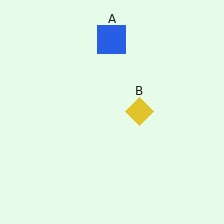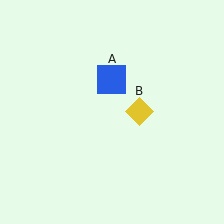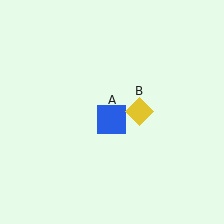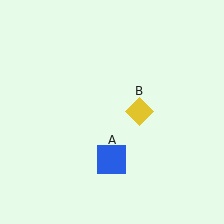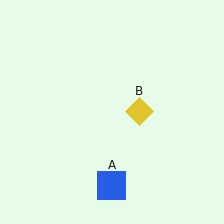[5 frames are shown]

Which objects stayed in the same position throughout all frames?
Yellow diamond (object B) remained stationary.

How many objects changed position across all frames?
1 object changed position: blue square (object A).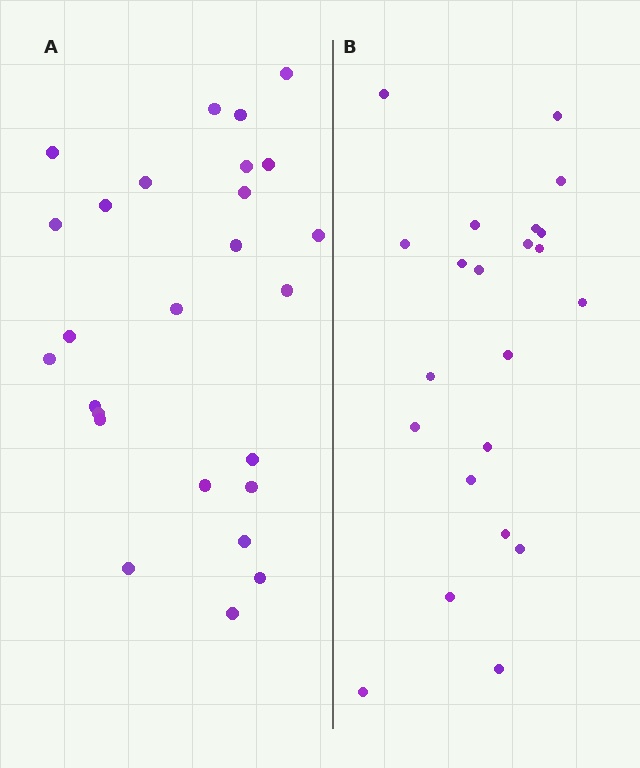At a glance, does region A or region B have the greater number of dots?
Region A (the left region) has more dots.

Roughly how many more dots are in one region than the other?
Region A has about 4 more dots than region B.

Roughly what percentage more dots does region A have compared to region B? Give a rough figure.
About 20% more.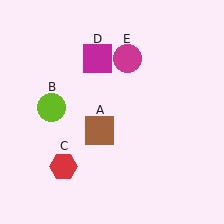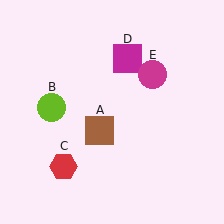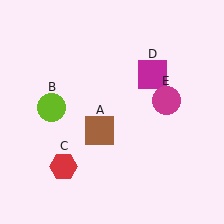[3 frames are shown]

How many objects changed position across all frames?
2 objects changed position: magenta square (object D), magenta circle (object E).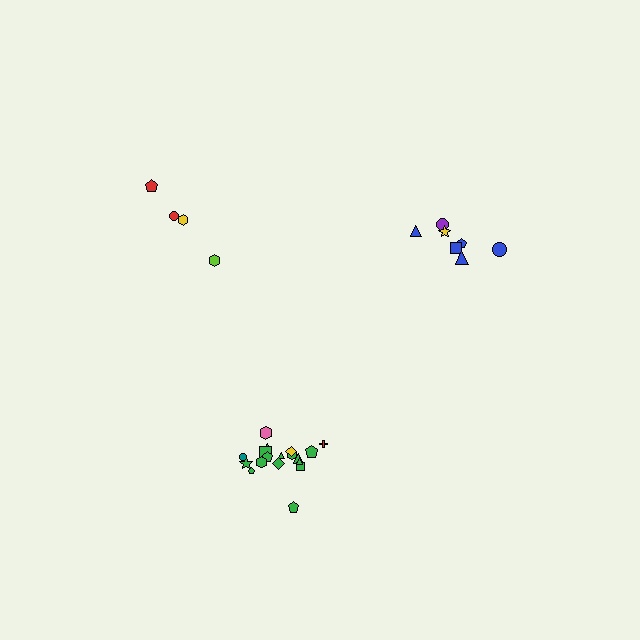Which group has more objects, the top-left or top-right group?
The top-right group.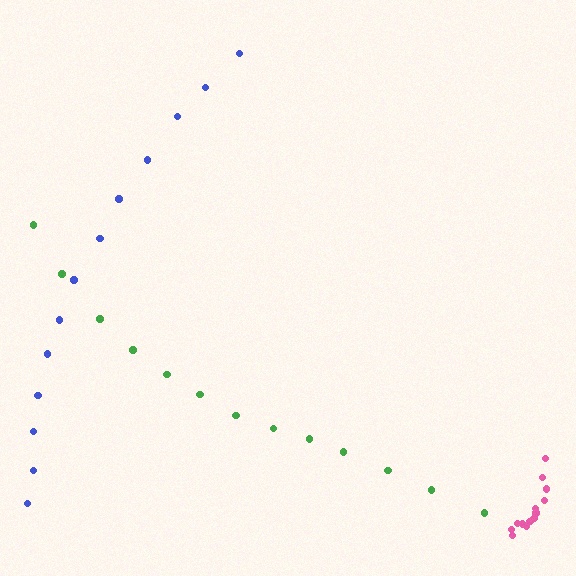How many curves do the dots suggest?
There are 3 distinct paths.